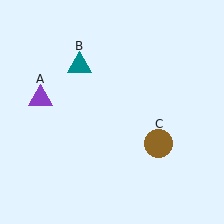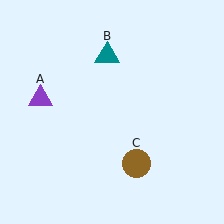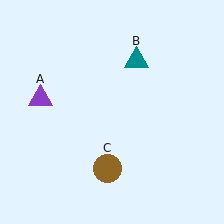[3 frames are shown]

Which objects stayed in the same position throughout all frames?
Purple triangle (object A) remained stationary.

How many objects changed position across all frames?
2 objects changed position: teal triangle (object B), brown circle (object C).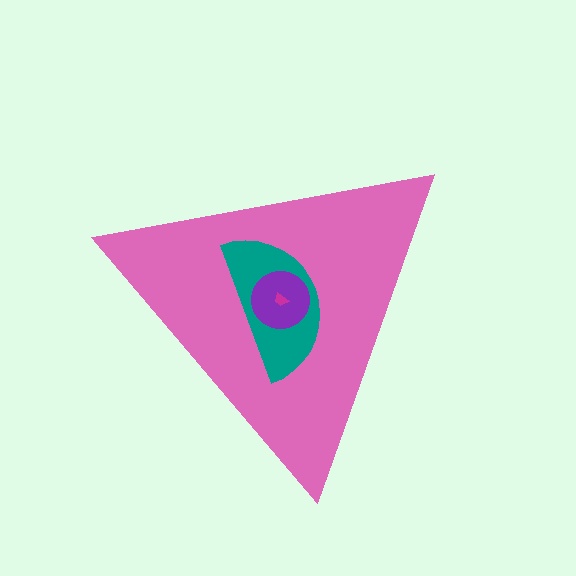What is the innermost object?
The magenta trapezoid.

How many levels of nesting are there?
4.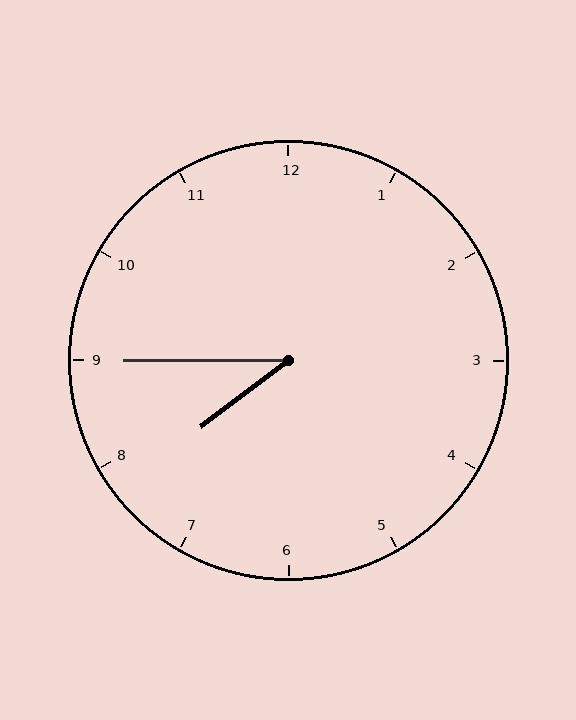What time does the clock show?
7:45.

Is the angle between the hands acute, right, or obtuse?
It is acute.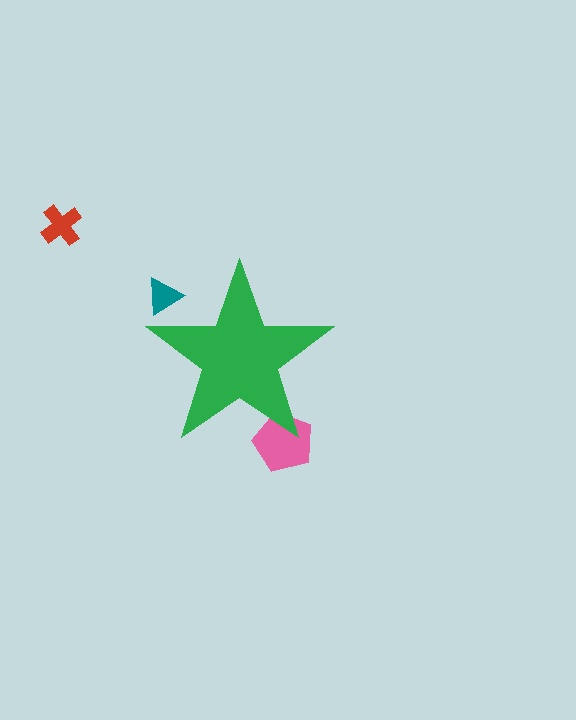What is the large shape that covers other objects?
A green star.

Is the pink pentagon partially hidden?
Yes, the pink pentagon is partially hidden behind the green star.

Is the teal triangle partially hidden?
Yes, the teal triangle is partially hidden behind the green star.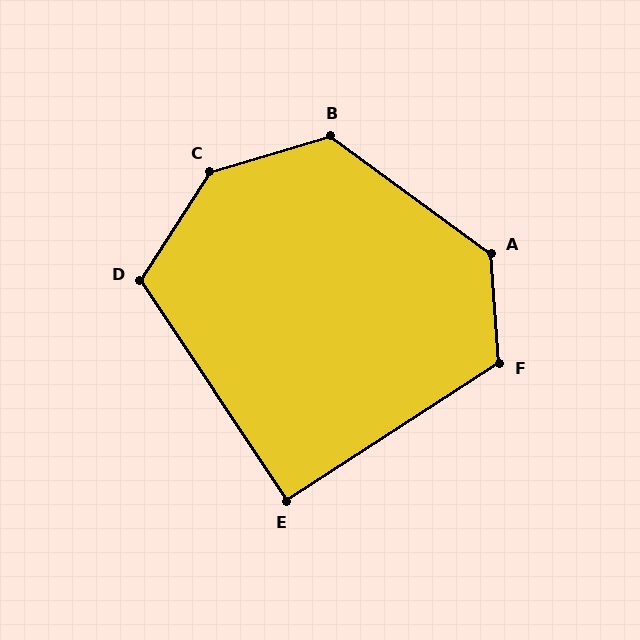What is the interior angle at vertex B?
Approximately 127 degrees (obtuse).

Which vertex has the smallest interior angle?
E, at approximately 91 degrees.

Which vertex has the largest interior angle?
C, at approximately 140 degrees.